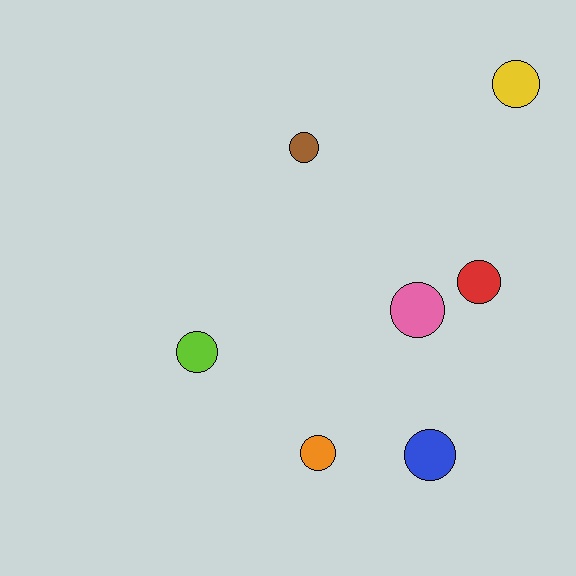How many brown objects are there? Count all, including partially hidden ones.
There is 1 brown object.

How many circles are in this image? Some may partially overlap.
There are 7 circles.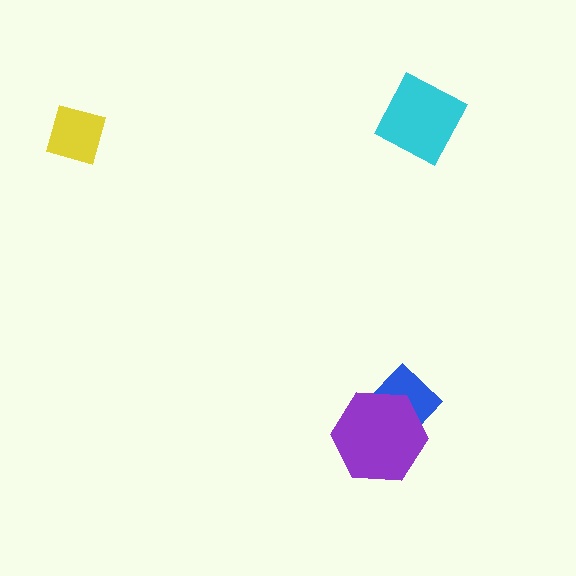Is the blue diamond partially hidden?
Yes, it is partially covered by another shape.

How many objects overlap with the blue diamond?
1 object overlaps with the blue diamond.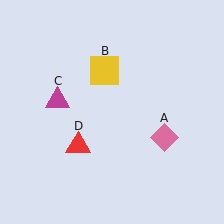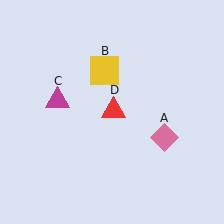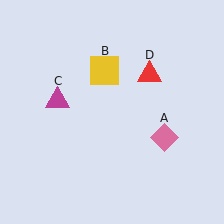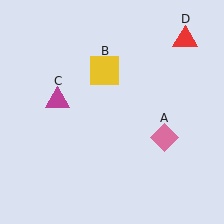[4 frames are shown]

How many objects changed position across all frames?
1 object changed position: red triangle (object D).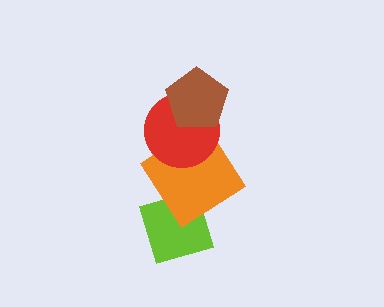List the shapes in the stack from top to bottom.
From top to bottom: the brown pentagon, the red circle, the orange diamond, the lime diamond.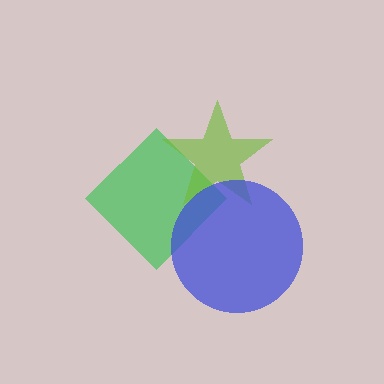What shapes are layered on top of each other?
The layered shapes are: a green diamond, a lime star, a blue circle.